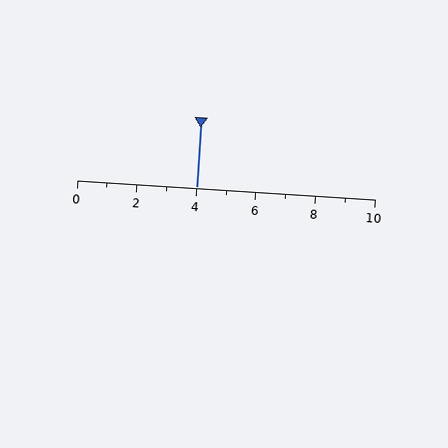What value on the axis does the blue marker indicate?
The marker indicates approximately 4.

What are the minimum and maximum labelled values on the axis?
The axis runs from 0 to 10.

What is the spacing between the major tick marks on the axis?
The major ticks are spaced 2 apart.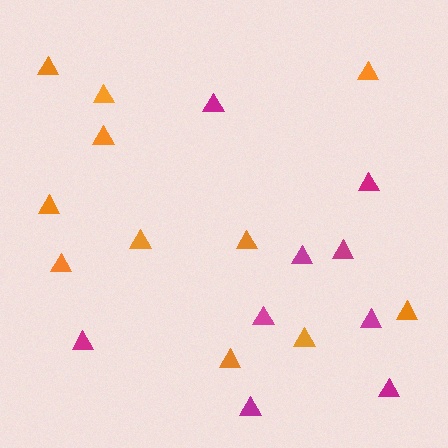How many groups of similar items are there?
There are 2 groups: one group of orange triangles (11) and one group of magenta triangles (9).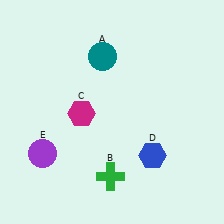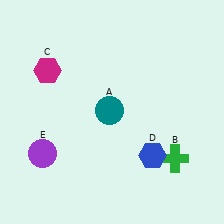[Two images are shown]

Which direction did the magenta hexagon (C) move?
The magenta hexagon (C) moved up.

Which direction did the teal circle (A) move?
The teal circle (A) moved down.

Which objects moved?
The objects that moved are: the teal circle (A), the green cross (B), the magenta hexagon (C).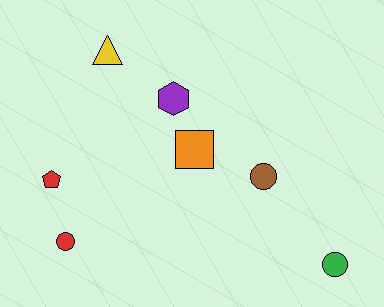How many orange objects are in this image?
There is 1 orange object.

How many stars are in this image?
There are no stars.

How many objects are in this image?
There are 7 objects.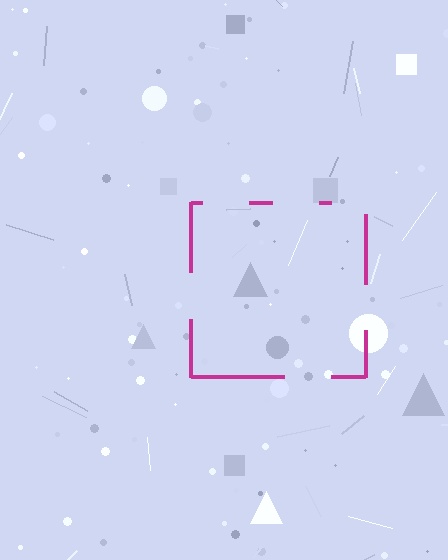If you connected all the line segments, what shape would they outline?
They would outline a square.